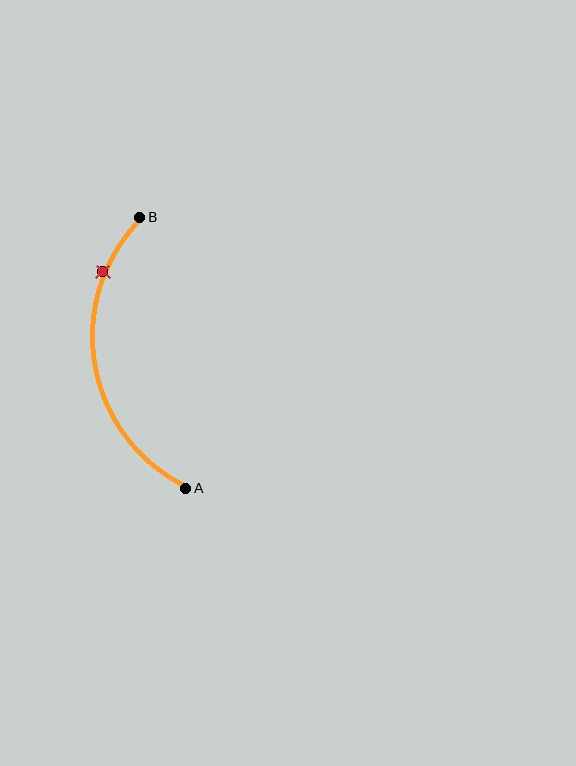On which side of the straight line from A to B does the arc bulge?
The arc bulges to the left of the straight line connecting A and B.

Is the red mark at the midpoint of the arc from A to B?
No. The red mark lies on the arc but is closer to endpoint B. The arc midpoint would be at the point on the curve equidistant along the arc from both A and B.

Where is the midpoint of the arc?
The arc midpoint is the point on the curve farthest from the straight line joining A and B. It sits to the left of that line.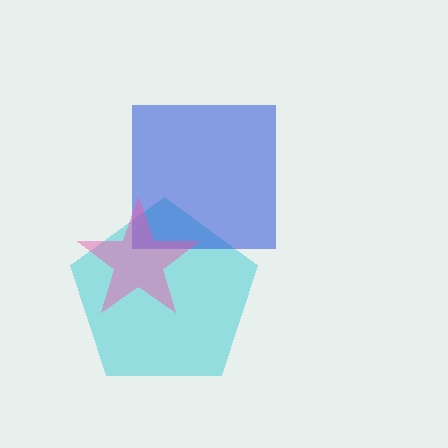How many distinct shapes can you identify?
There are 3 distinct shapes: a cyan pentagon, a blue square, a pink star.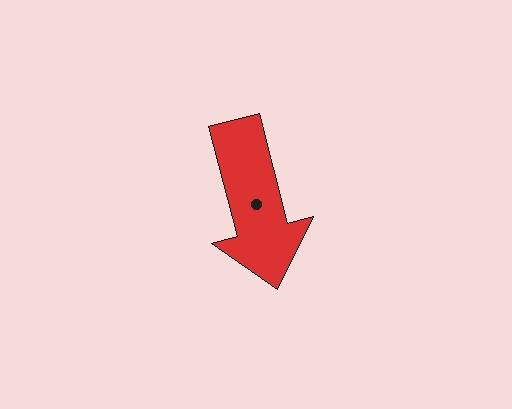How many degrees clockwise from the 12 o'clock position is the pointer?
Approximately 166 degrees.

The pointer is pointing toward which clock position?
Roughly 6 o'clock.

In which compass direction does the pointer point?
South.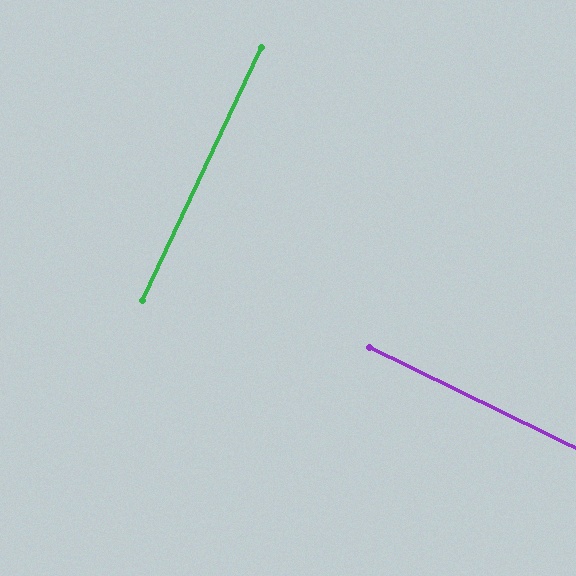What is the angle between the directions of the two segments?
Approximately 89 degrees.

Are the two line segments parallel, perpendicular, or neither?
Perpendicular — they meet at approximately 89°.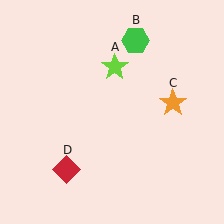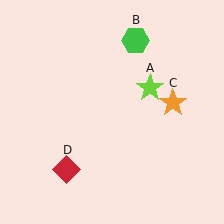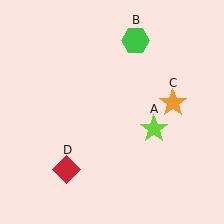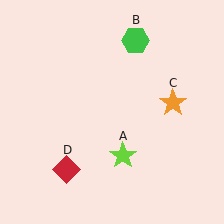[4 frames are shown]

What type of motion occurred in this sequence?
The lime star (object A) rotated clockwise around the center of the scene.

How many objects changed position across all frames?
1 object changed position: lime star (object A).